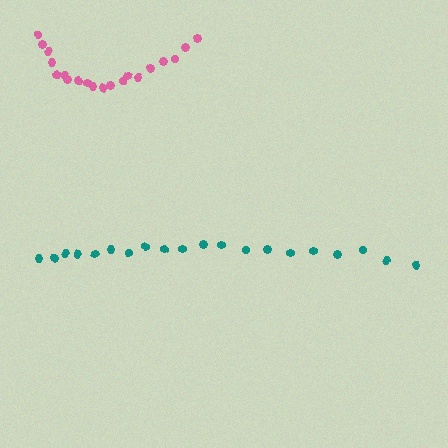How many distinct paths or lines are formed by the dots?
There are 2 distinct paths.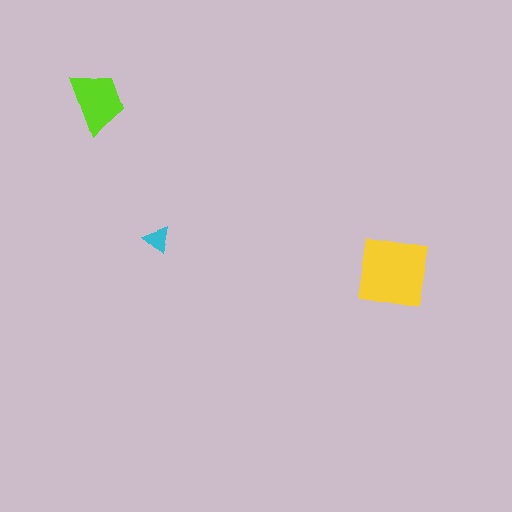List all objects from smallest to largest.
The cyan triangle, the lime trapezoid, the yellow square.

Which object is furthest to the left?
The lime trapezoid is leftmost.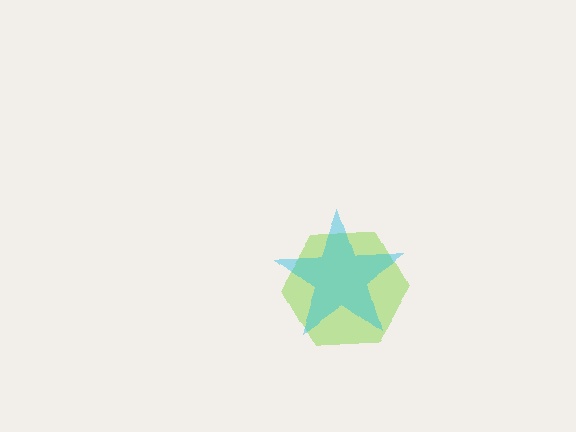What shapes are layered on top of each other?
The layered shapes are: a lime hexagon, a cyan star.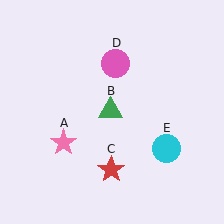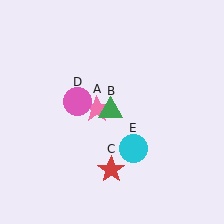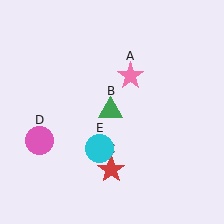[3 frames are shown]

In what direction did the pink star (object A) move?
The pink star (object A) moved up and to the right.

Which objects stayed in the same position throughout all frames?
Green triangle (object B) and red star (object C) remained stationary.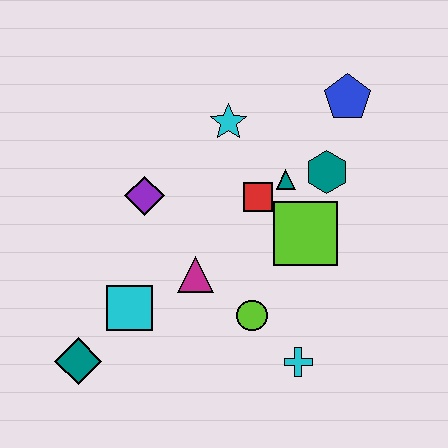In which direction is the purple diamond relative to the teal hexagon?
The purple diamond is to the left of the teal hexagon.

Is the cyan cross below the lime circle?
Yes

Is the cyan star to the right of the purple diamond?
Yes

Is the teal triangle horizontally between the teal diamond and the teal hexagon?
Yes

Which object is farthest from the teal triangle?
The teal diamond is farthest from the teal triangle.